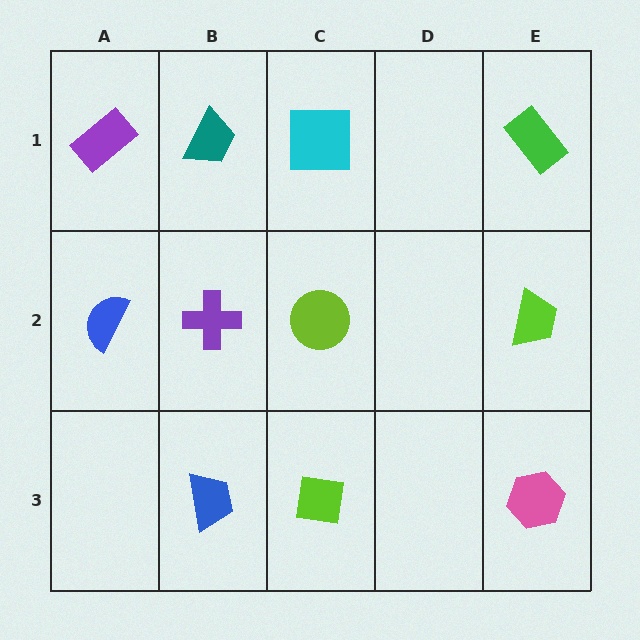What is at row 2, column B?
A purple cross.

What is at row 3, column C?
A lime square.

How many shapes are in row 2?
4 shapes.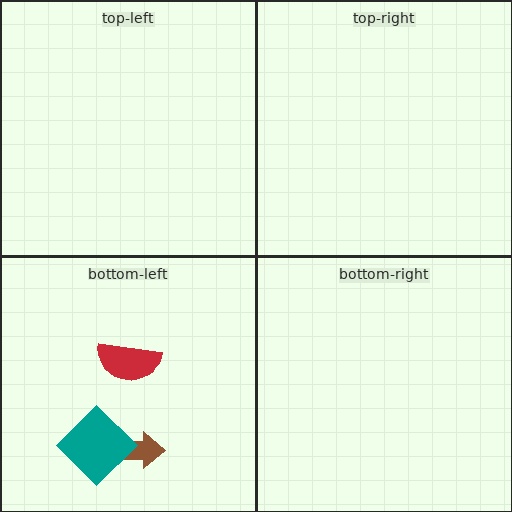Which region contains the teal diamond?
The bottom-left region.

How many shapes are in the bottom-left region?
3.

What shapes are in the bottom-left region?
The red semicircle, the brown arrow, the teal diamond.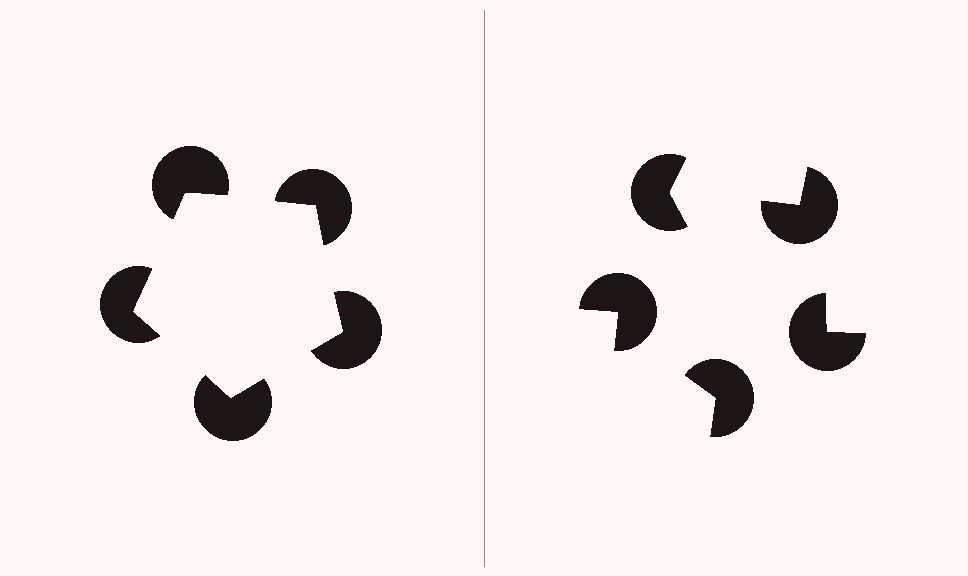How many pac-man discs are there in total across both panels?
10 — 5 on each side.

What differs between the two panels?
The pac-man discs are positioned identically on both sides; only the wedge orientations differ. On the left they align to a pentagon; on the right they are misaligned.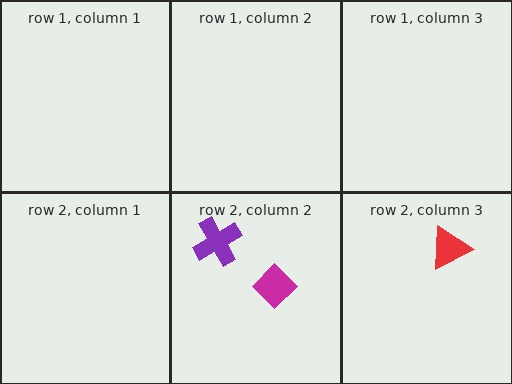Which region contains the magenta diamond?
The row 2, column 2 region.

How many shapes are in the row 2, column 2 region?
2.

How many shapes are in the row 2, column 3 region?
1.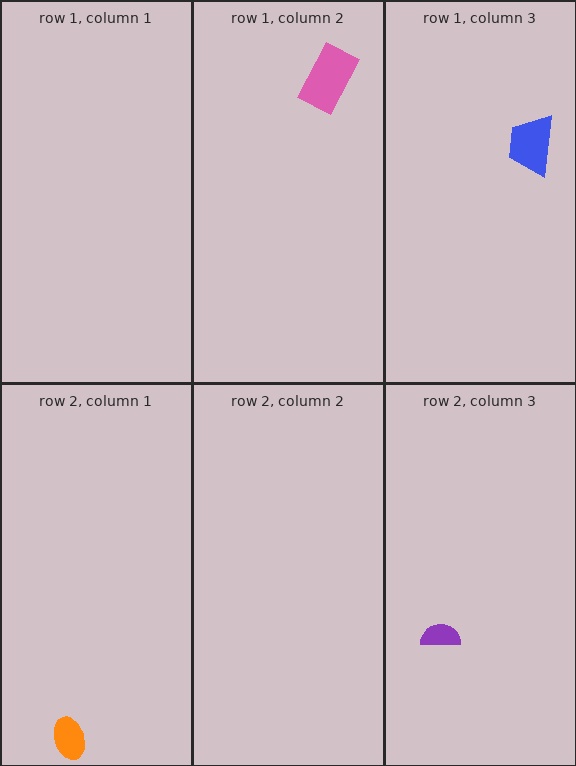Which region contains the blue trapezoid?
The row 1, column 3 region.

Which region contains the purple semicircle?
The row 2, column 3 region.